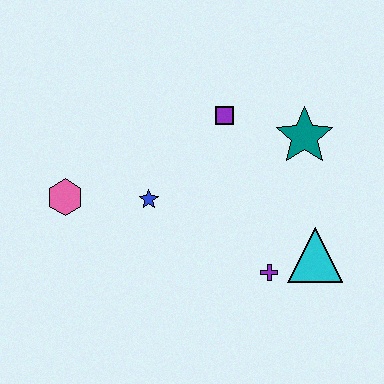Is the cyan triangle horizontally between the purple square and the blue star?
No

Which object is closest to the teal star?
The purple square is closest to the teal star.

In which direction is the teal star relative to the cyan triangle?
The teal star is above the cyan triangle.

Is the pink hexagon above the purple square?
No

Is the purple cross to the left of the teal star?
Yes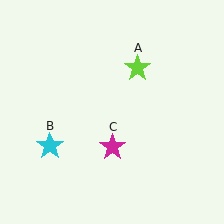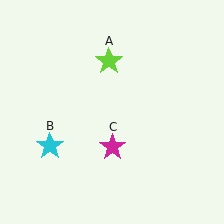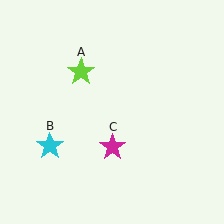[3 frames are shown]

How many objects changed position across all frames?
1 object changed position: lime star (object A).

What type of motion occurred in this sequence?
The lime star (object A) rotated counterclockwise around the center of the scene.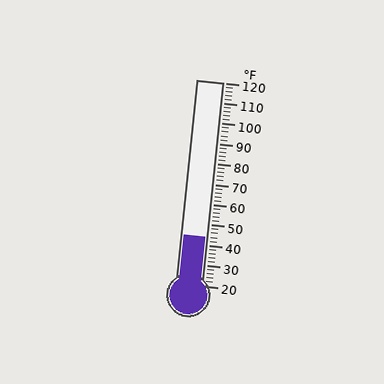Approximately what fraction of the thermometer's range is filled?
The thermometer is filled to approximately 25% of its range.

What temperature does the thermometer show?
The thermometer shows approximately 44°F.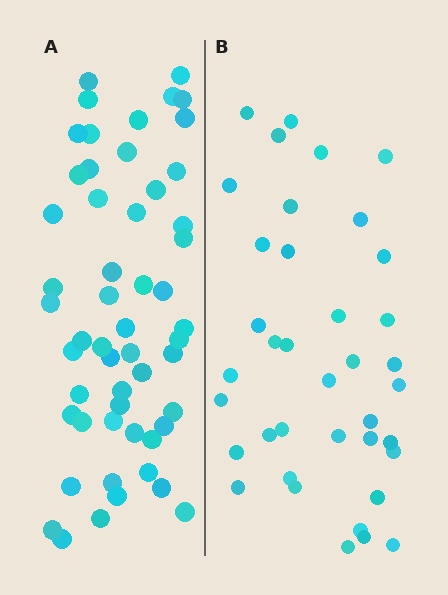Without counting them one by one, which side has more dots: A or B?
Region A (the left region) has more dots.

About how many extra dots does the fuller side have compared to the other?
Region A has approximately 15 more dots than region B.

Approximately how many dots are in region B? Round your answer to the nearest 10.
About 40 dots. (The exact count is 38, which rounds to 40.)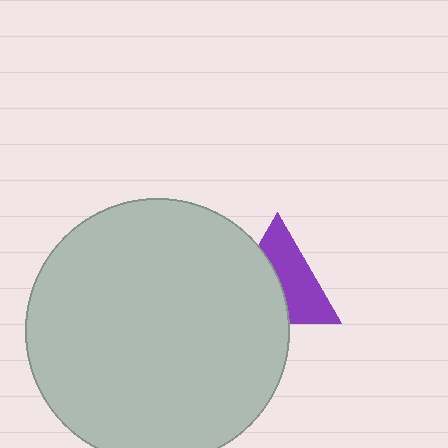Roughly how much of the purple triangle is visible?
About half of it is visible (roughly 53%).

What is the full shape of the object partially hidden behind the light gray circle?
The partially hidden object is a purple triangle.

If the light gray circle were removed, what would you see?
You would see the complete purple triangle.